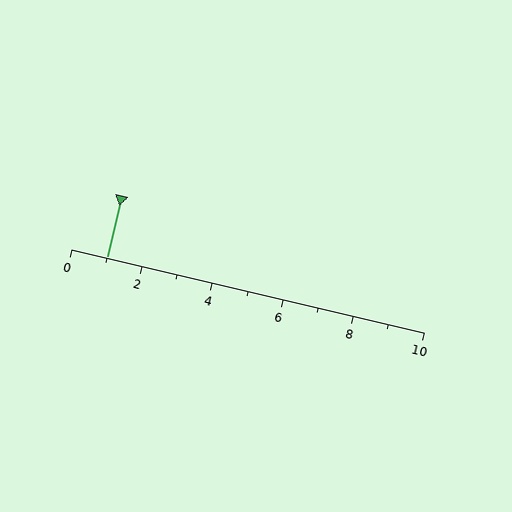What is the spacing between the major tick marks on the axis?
The major ticks are spaced 2 apart.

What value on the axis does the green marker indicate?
The marker indicates approximately 1.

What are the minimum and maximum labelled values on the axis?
The axis runs from 0 to 10.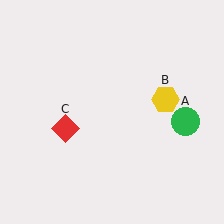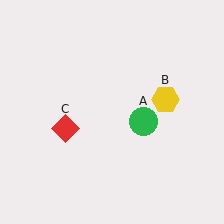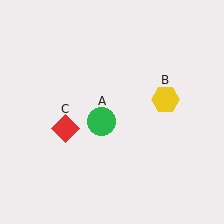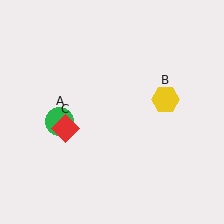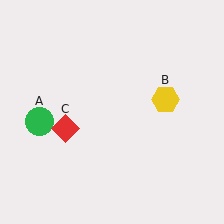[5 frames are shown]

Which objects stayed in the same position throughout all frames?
Yellow hexagon (object B) and red diamond (object C) remained stationary.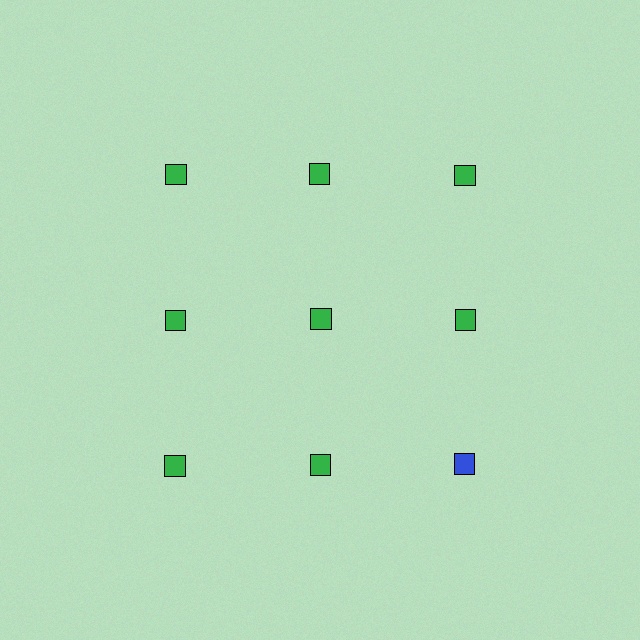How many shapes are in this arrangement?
There are 9 shapes arranged in a grid pattern.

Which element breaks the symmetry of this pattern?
The blue square in the third row, center column breaks the symmetry. All other shapes are green squares.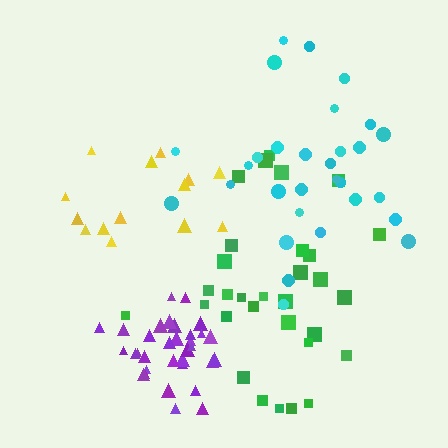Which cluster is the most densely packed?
Purple.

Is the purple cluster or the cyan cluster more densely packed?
Purple.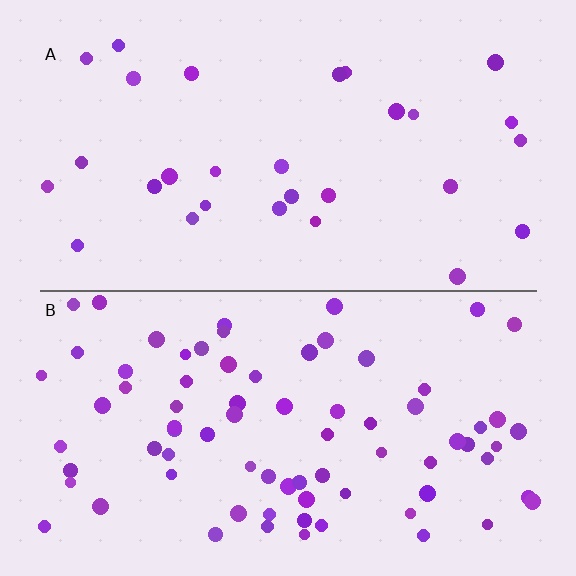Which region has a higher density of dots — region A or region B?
B (the bottom).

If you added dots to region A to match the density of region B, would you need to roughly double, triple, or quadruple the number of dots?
Approximately triple.